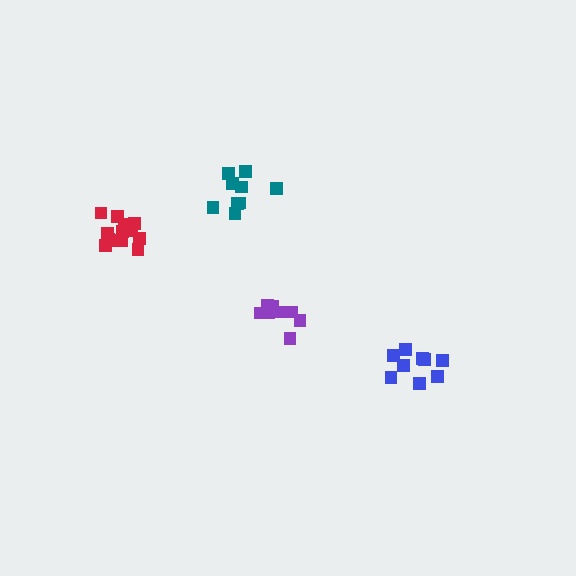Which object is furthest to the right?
The blue cluster is rightmost.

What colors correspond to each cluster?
The clusters are colored: red, purple, teal, blue.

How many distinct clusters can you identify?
There are 4 distinct clusters.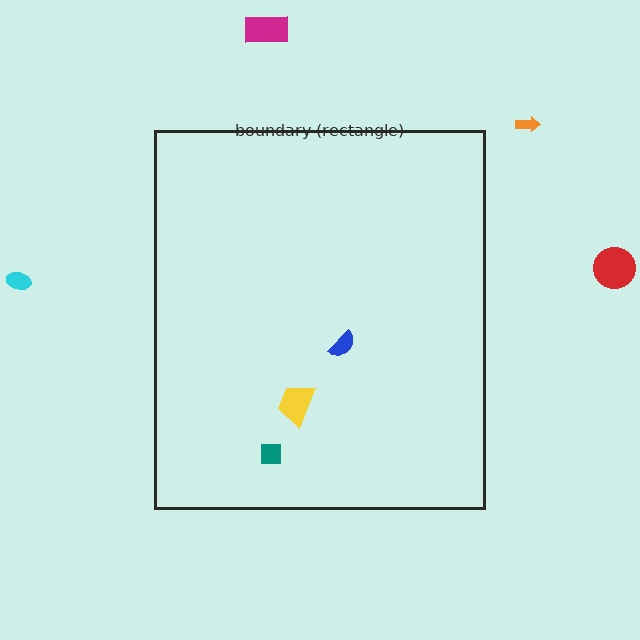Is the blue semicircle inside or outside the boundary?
Inside.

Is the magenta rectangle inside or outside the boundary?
Outside.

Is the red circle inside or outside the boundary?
Outside.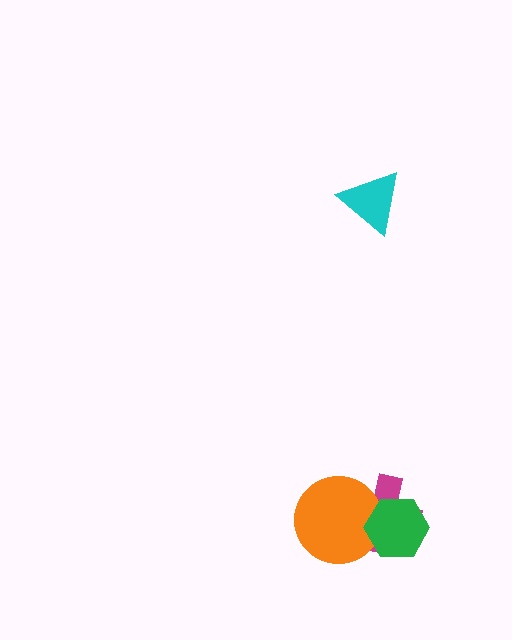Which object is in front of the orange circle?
The green hexagon is in front of the orange circle.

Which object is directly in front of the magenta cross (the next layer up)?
The orange circle is directly in front of the magenta cross.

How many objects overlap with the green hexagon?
2 objects overlap with the green hexagon.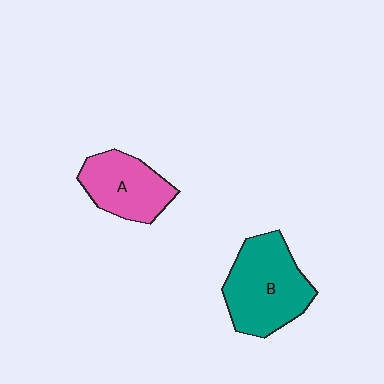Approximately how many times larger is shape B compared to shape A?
Approximately 1.4 times.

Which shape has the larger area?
Shape B (teal).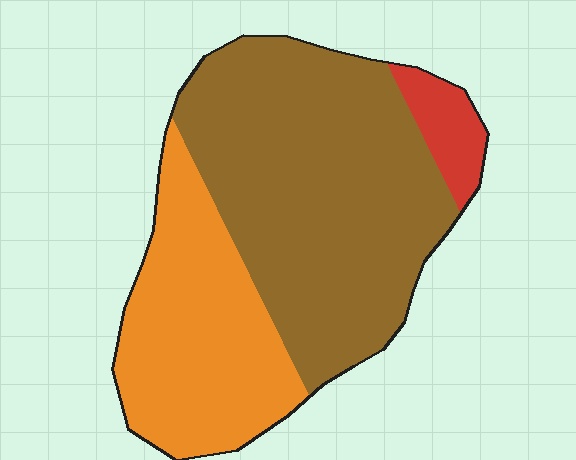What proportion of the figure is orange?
Orange covers 34% of the figure.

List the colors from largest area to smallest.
From largest to smallest: brown, orange, red.